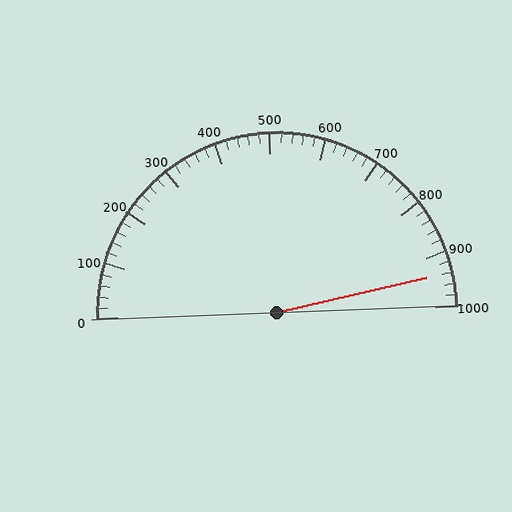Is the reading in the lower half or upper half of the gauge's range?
The reading is in the upper half of the range (0 to 1000).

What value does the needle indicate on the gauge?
The needle indicates approximately 940.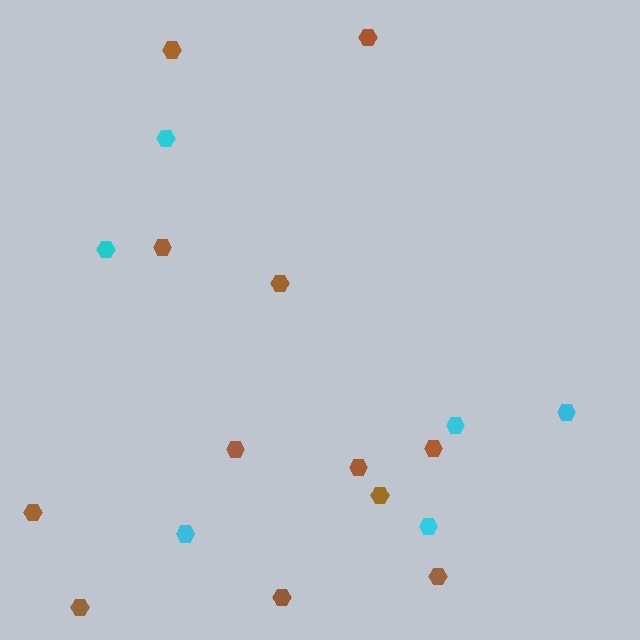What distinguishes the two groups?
There are 2 groups: one group of brown hexagons (12) and one group of cyan hexagons (6).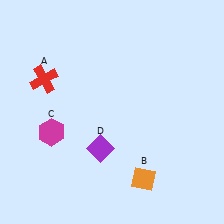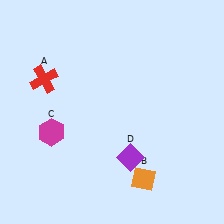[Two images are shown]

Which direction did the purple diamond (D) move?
The purple diamond (D) moved right.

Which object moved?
The purple diamond (D) moved right.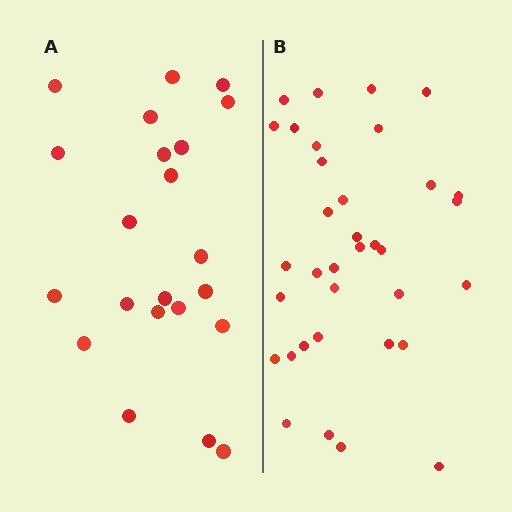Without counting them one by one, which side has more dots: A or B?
Region B (the right region) has more dots.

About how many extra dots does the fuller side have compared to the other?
Region B has approximately 15 more dots than region A.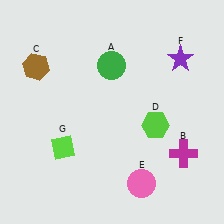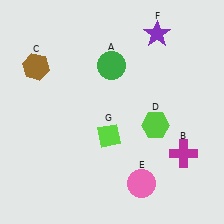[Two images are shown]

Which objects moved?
The objects that moved are: the purple star (F), the lime diamond (G).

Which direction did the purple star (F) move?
The purple star (F) moved up.